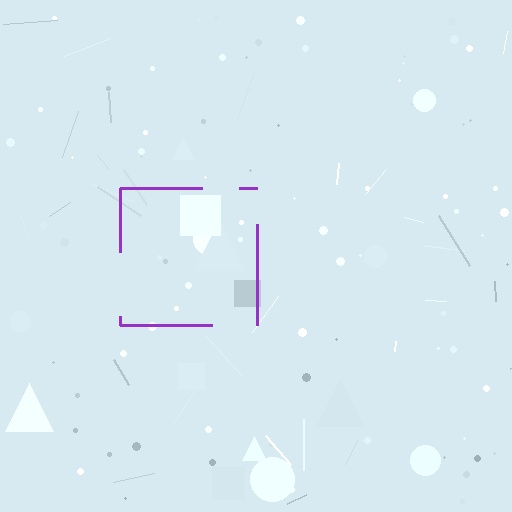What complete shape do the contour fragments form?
The contour fragments form a square.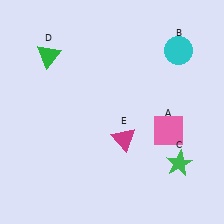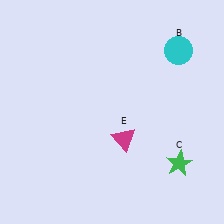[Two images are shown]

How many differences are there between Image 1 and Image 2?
There are 2 differences between the two images.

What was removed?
The pink square (A), the green triangle (D) were removed in Image 2.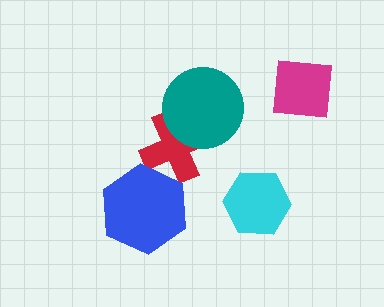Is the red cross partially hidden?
Yes, it is partially covered by another shape.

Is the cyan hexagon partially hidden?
No, no other shape covers it.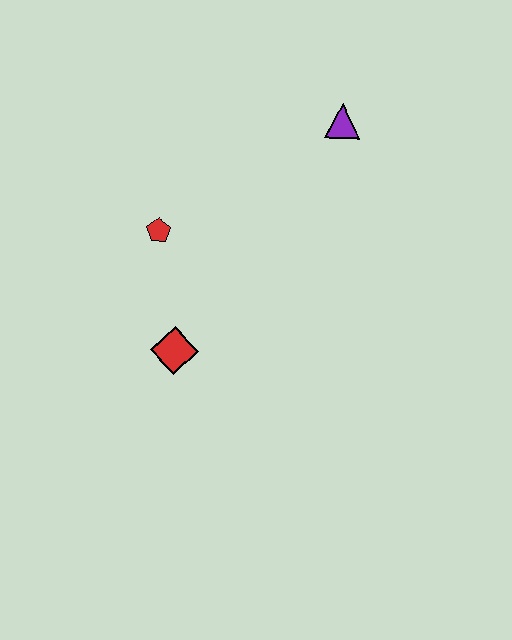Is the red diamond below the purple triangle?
Yes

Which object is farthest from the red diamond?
The purple triangle is farthest from the red diamond.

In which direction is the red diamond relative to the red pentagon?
The red diamond is below the red pentagon.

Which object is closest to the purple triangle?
The red pentagon is closest to the purple triangle.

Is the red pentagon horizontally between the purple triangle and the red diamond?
No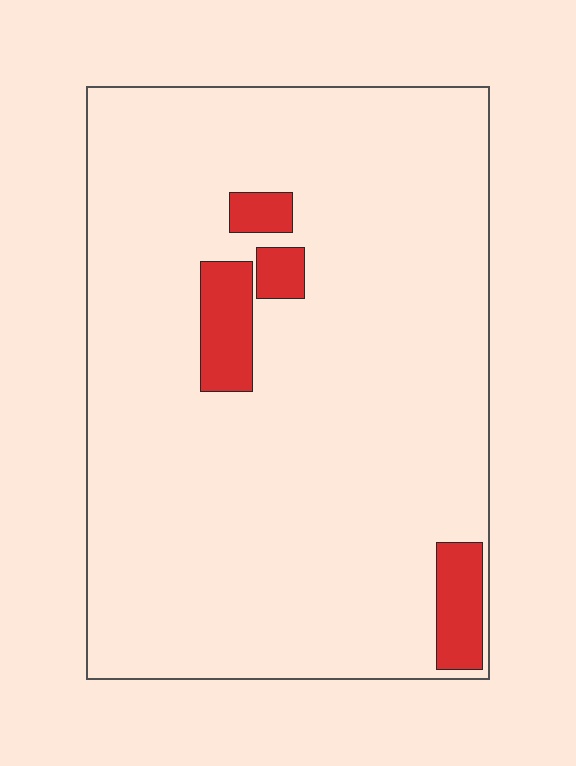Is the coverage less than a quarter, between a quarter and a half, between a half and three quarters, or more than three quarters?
Less than a quarter.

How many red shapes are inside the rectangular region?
4.